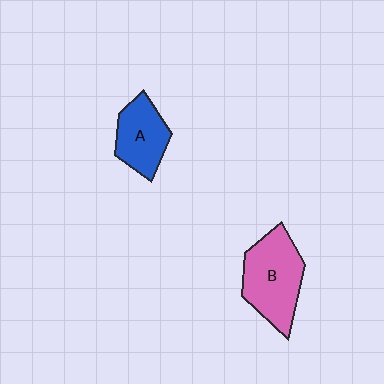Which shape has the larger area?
Shape B (pink).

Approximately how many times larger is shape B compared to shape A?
Approximately 1.4 times.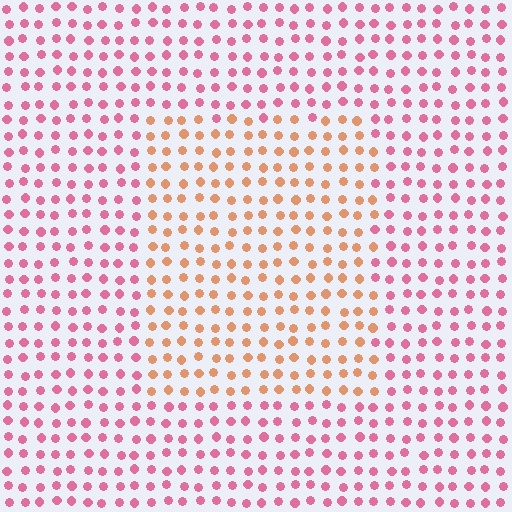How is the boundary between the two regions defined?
The boundary is defined purely by a slight shift in hue (about 45 degrees). Spacing, size, and orientation are identical on both sides.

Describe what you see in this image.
The image is filled with small pink elements in a uniform arrangement. A rectangle-shaped region is visible where the elements are tinted to a slightly different hue, forming a subtle color boundary.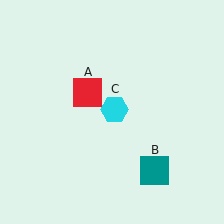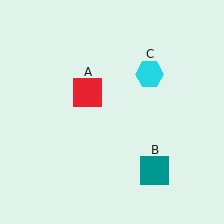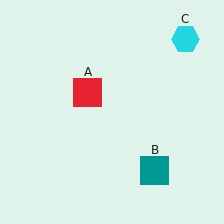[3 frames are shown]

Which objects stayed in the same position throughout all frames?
Red square (object A) and teal square (object B) remained stationary.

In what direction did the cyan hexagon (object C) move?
The cyan hexagon (object C) moved up and to the right.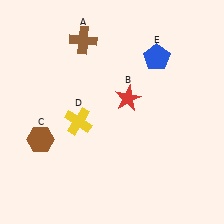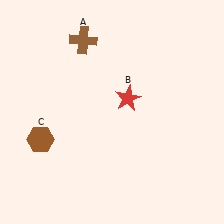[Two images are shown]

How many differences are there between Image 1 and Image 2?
There are 2 differences between the two images.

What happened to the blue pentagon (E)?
The blue pentagon (E) was removed in Image 2. It was in the top-right area of Image 1.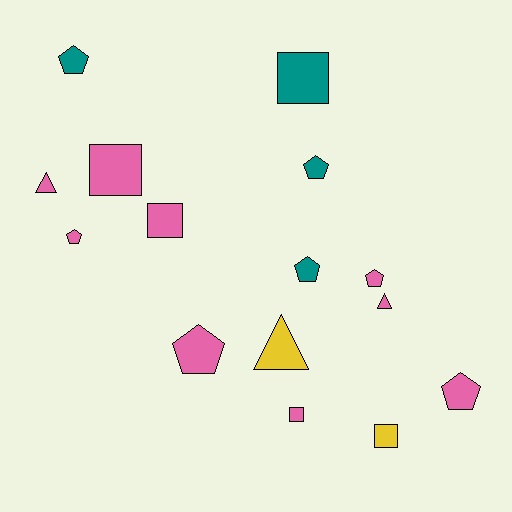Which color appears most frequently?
Pink, with 9 objects.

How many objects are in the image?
There are 15 objects.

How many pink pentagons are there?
There are 4 pink pentagons.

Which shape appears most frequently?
Pentagon, with 7 objects.